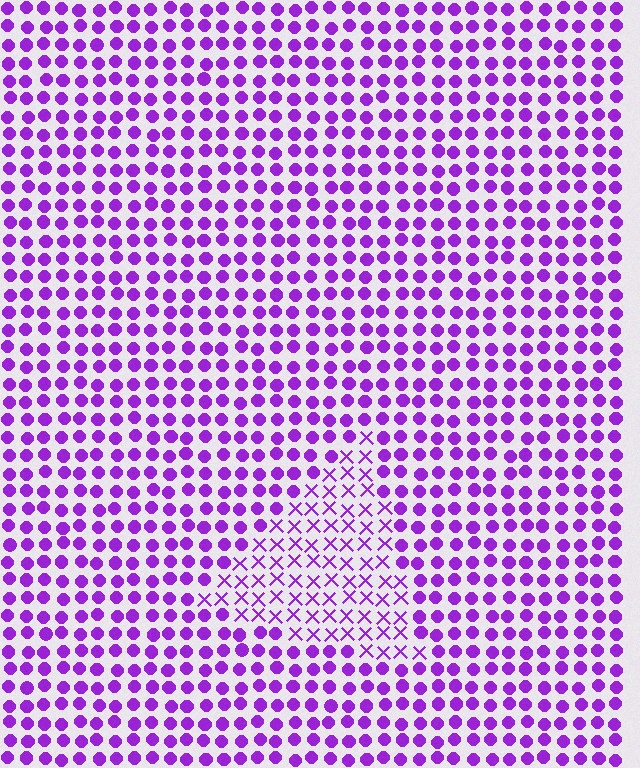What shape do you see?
I see a triangle.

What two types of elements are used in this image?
The image uses X marks inside the triangle region and circles outside it.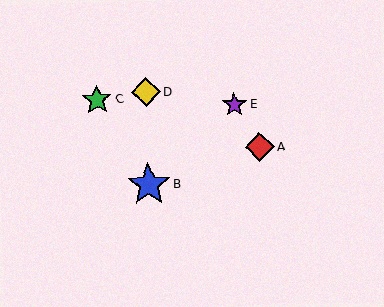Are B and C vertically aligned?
No, B is at x≈149 and C is at x≈97.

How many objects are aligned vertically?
2 objects (B, D) are aligned vertically.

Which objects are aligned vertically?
Objects B, D are aligned vertically.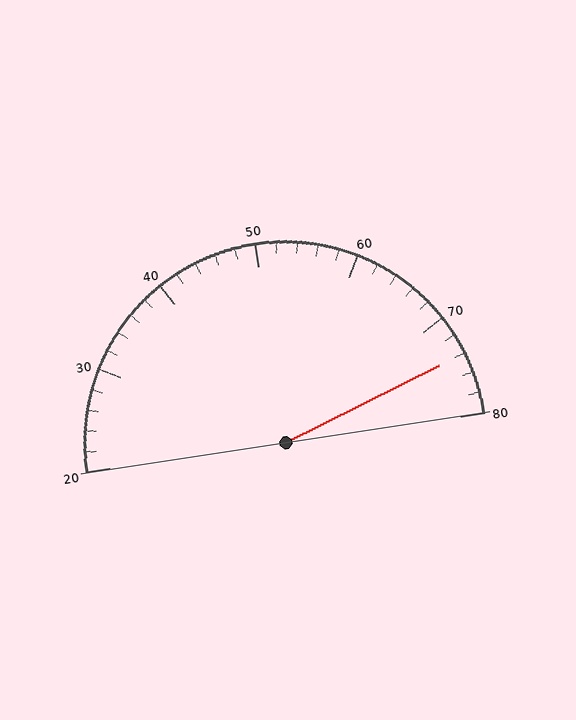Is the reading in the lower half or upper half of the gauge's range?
The reading is in the upper half of the range (20 to 80).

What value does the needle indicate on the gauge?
The needle indicates approximately 74.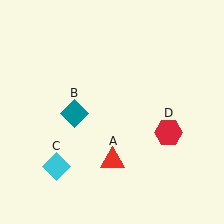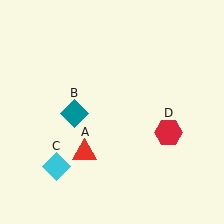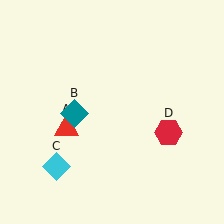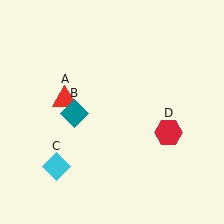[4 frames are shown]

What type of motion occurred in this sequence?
The red triangle (object A) rotated clockwise around the center of the scene.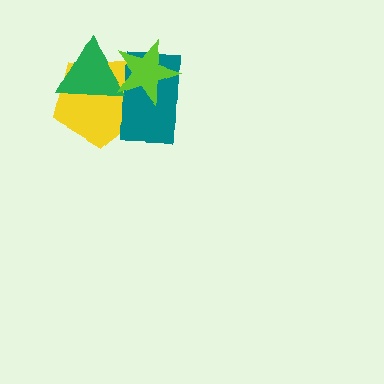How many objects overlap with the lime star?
3 objects overlap with the lime star.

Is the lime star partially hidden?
No, no other shape covers it.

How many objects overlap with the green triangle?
3 objects overlap with the green triangle.